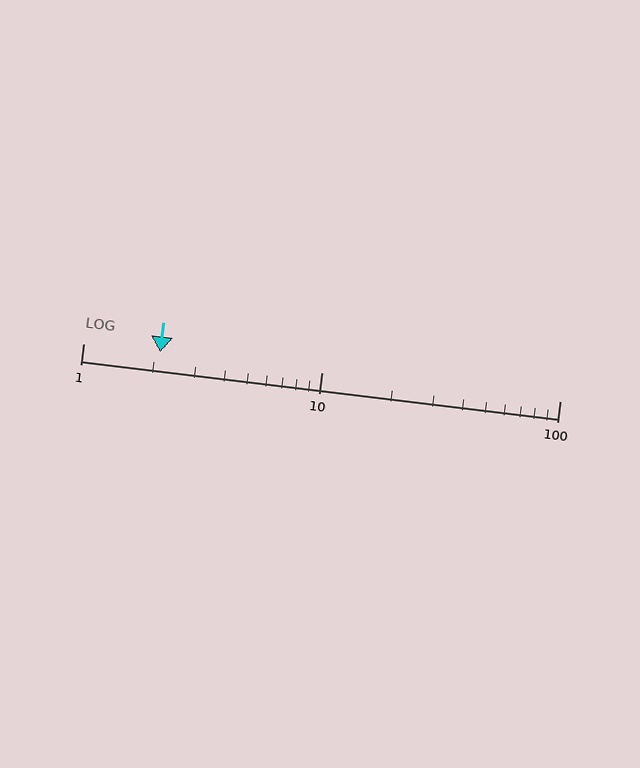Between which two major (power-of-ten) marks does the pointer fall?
The pointer is between 1 and 10.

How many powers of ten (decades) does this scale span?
The scale spans 2 decades, from 1 to 100.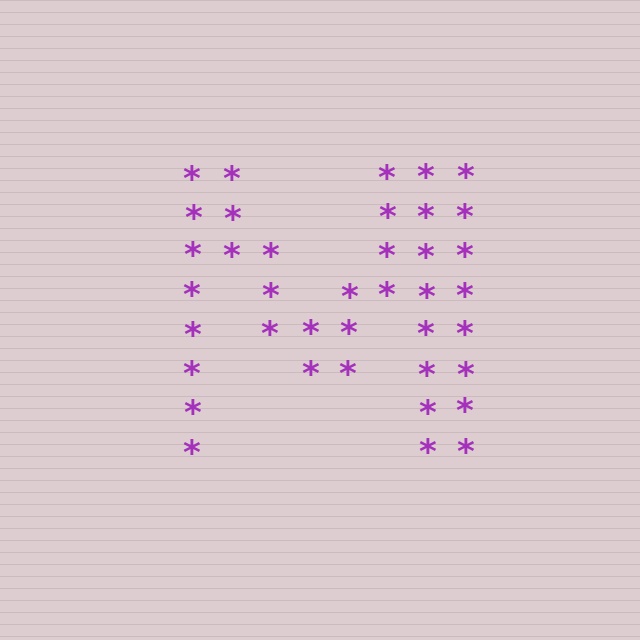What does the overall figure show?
The overall figure shows the letter M.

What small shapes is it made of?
It is made of small asterisks.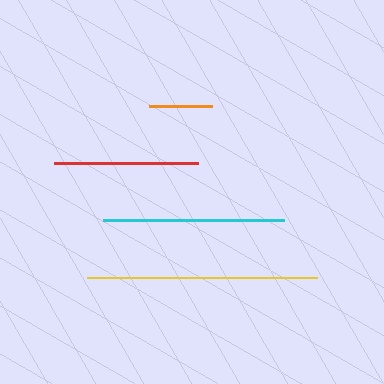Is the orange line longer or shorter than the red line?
The red line is longer than the orange line.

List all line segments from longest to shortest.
From longest to shortest: yellow, cyan, red, orange.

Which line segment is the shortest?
The orange line is the shortest at approximately 63 pixels.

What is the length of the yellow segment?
The yellow segment is approximately 230 pixels long.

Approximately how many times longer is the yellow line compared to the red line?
The yellow line is approximately 1.6 times the length of the red line.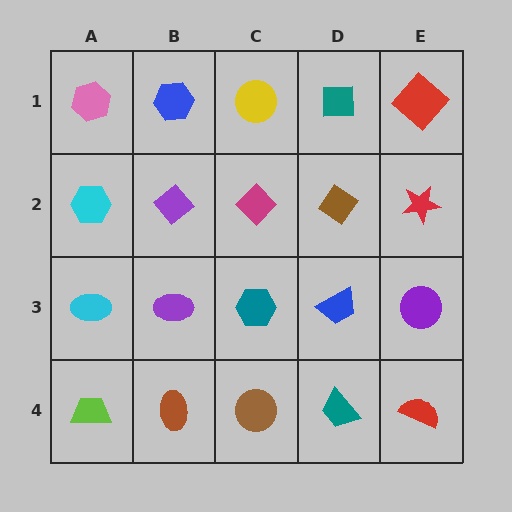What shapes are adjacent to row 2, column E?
A red diamond (row 1, column E), a purple circle (row 3, column E), a brown diamond (row 2, column D).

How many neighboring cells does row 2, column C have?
4.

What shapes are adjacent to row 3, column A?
A cyan hexagon (row 2, column A), a lime trapezoid (row 4, column A), a purple ellipse (row 3, column B).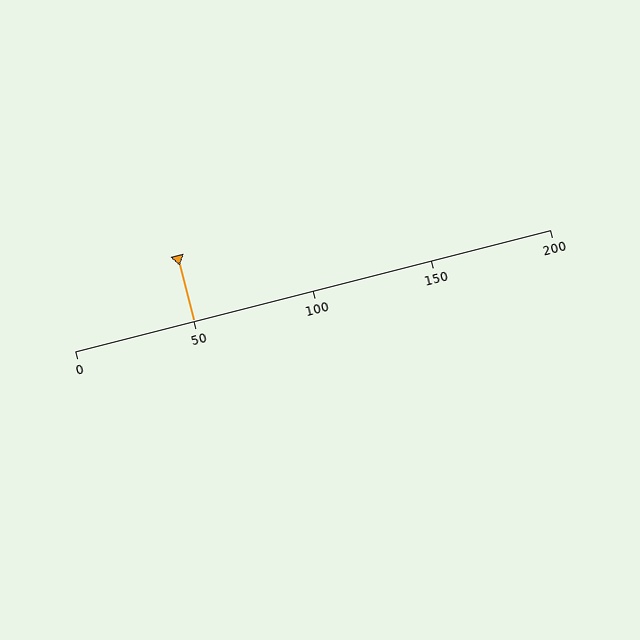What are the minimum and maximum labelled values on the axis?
The axis runs from 0 to 200.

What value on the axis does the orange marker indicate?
The marker indicates approximately 50.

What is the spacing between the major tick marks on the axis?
The major ticks are spaced 50 apart.